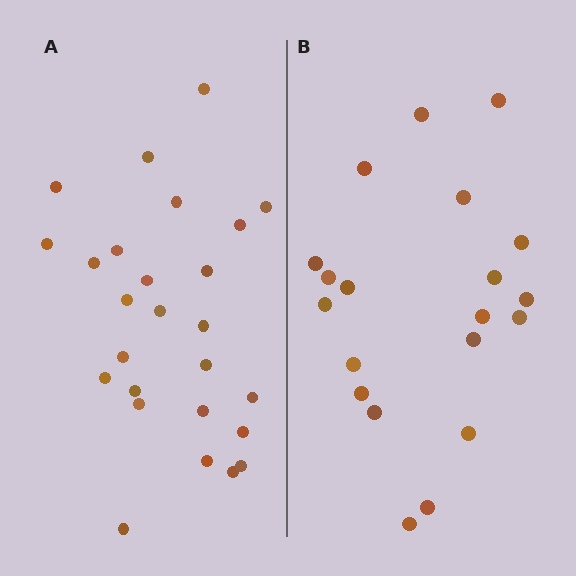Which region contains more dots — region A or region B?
Region A (the left region) has more dots.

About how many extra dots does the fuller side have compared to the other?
Region A has about 6 more dots than region B.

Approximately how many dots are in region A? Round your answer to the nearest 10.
About 30 dots. (The exact count is 26, which rounds to 30.)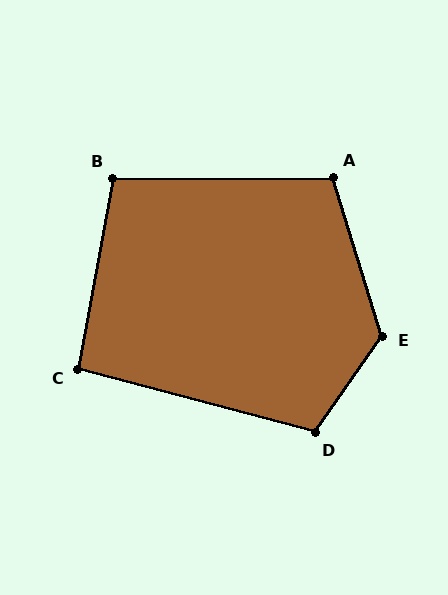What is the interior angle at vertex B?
Approximately 101 degrees (obtuse).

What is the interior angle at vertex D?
Approximately 110 degrees (obtuse).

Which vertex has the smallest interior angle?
C, at approximately 95 degrees.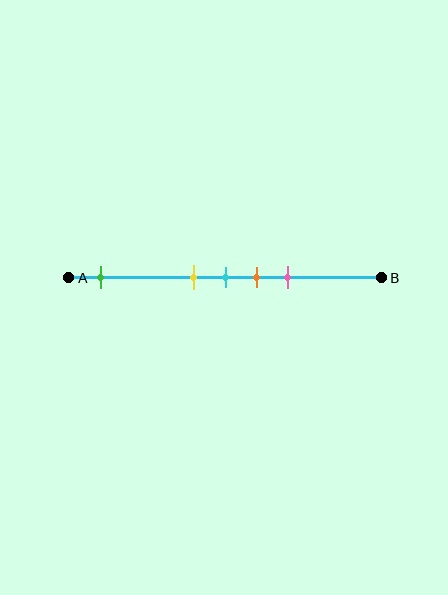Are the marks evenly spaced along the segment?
No, the marks are not evenly spaced.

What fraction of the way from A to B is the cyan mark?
The cyan mark is approximately 50% (0.5) of the way from A to B.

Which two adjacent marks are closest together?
The yellow and cyan marks are the closest adjacent pair.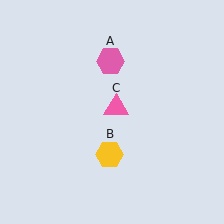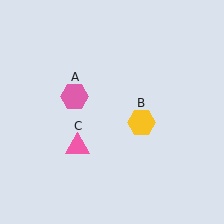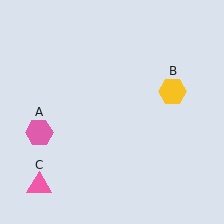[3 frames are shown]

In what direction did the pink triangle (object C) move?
The pink triangle (object C) moved down and to the left.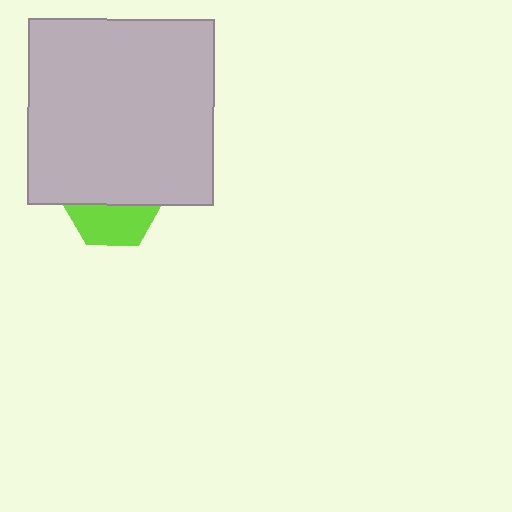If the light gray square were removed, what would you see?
You would see the complete lime hexagon.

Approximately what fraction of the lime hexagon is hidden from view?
Roughly 58% of the lime hexagon is hidden behind the light gray square.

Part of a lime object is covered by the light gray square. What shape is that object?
It is a hexagon.